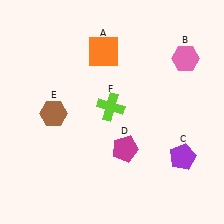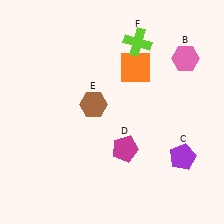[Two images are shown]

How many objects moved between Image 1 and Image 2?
3 objects moved between the two images.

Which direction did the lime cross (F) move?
The lime cross (F) moved up.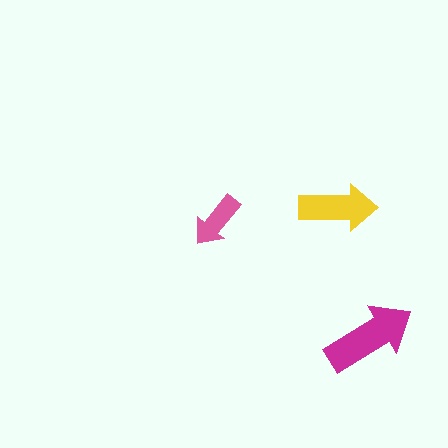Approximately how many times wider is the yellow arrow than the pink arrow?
About 1.5 times wider.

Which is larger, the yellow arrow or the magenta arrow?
The magenta one.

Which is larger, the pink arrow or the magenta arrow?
The magenta one.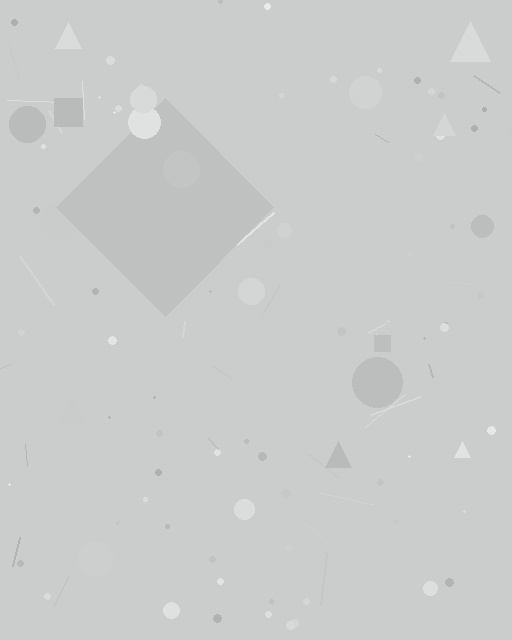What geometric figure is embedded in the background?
A diamond is embedded in the background.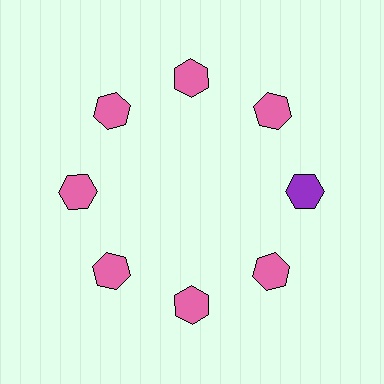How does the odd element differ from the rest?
It has a different color: purple instead of pink.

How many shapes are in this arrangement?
There are 8 shapes arranged in a ring pattern.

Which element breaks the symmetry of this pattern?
The purple hexagon at roughly the 3 o'clock position breaks the symmetry. All other shapes are pink hexagons.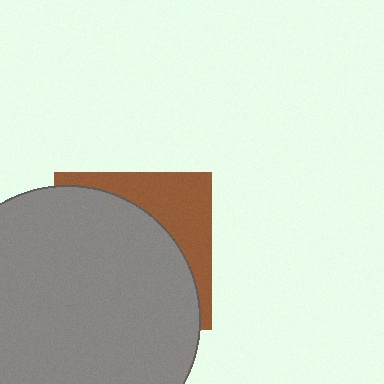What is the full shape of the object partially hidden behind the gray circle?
The partially hidden object is a brown square.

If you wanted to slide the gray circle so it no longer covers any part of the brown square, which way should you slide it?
Slide it toward the lower-left — that is the most direct way to separate the two shapes.